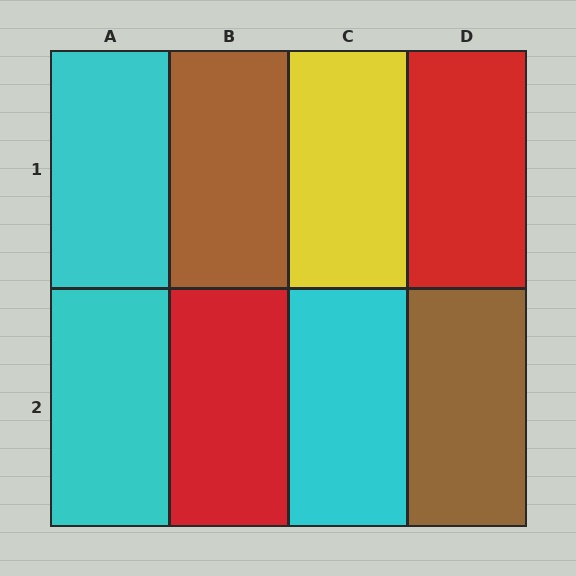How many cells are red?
2 cells are red.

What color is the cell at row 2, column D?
Brown.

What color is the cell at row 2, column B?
Red.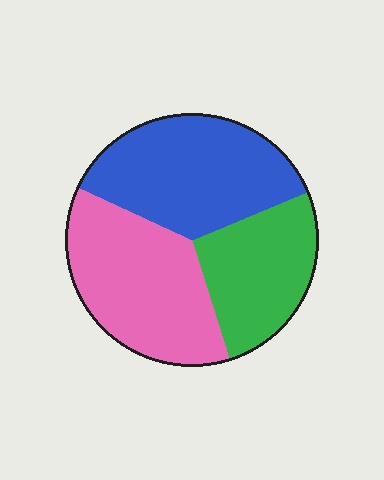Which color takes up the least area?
Green, at roughly 25%.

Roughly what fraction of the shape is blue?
Blue takes up about three eighths (3/8) of the shape.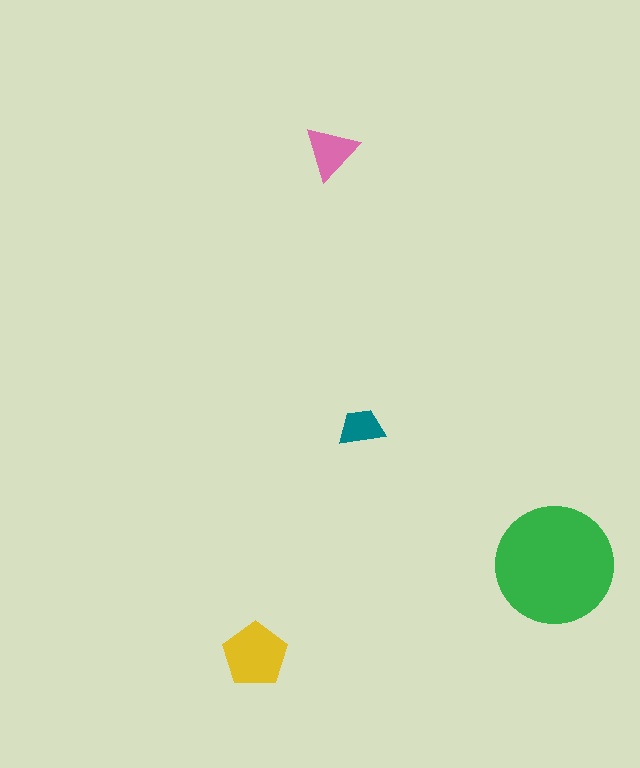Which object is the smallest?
The teal trapezoid.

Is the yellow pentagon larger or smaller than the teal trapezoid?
Larger.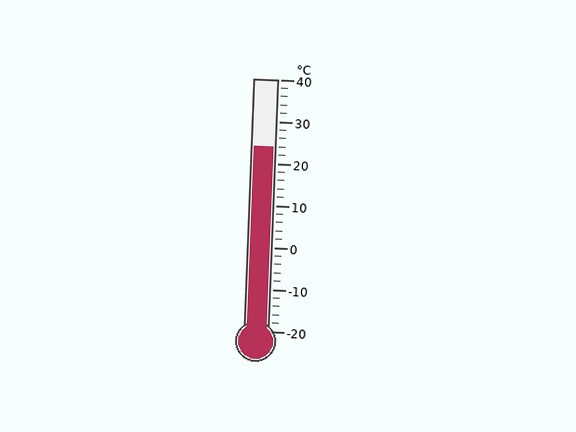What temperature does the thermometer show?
The thermometer shows approximately 24°C.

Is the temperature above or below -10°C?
The temperature is above -10°C.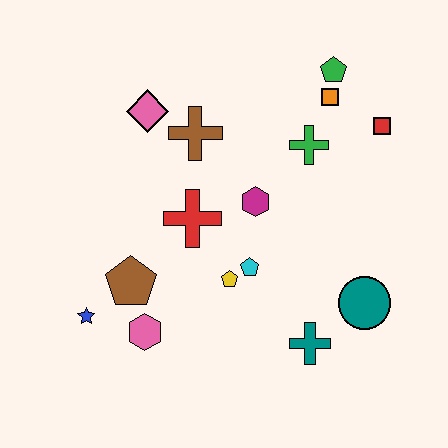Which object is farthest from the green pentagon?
The blue star is farthest from the green pentagon.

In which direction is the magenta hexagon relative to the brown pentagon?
The magenta hexagon is to the right of the brown pentagon.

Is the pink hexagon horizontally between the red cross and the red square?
No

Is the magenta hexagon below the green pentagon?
Yes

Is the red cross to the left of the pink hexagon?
No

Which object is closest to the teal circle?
The teal cross is closest to the teal circle.